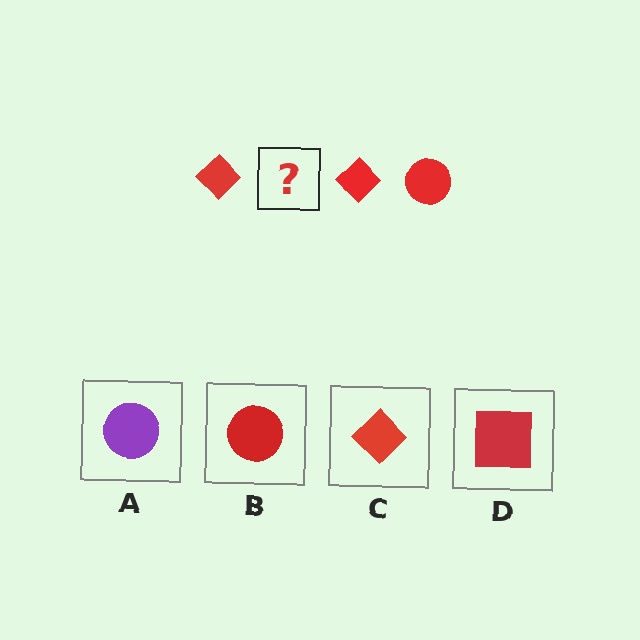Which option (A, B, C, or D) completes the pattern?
B.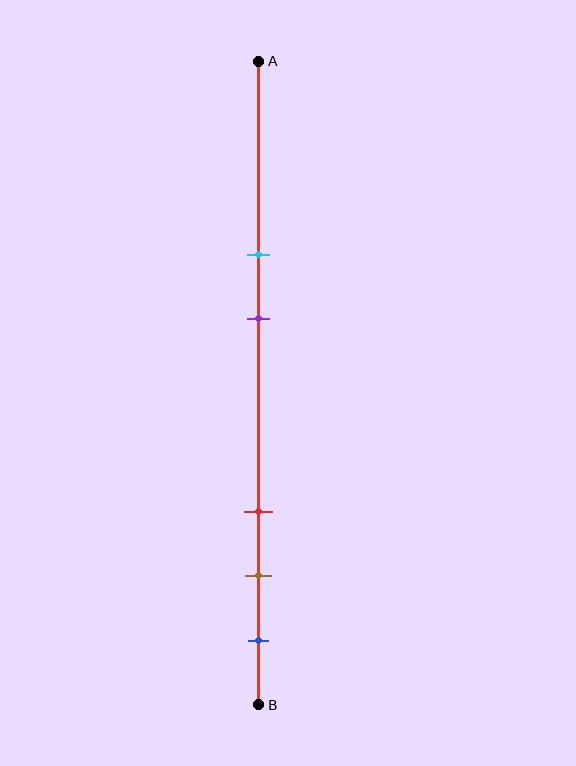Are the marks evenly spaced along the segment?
No, the marks are not evenly spaced.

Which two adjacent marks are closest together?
The brown and blue marks are the closest adjacent pair.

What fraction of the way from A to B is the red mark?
The red mark is approximately 70% (0.7) of the way from A to B.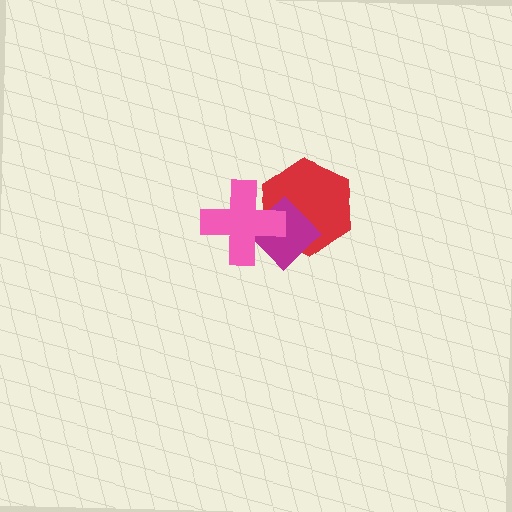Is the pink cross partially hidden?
No, no other shape covers it.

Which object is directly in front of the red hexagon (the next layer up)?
The magenta diamond is directly in front of the red hexagon.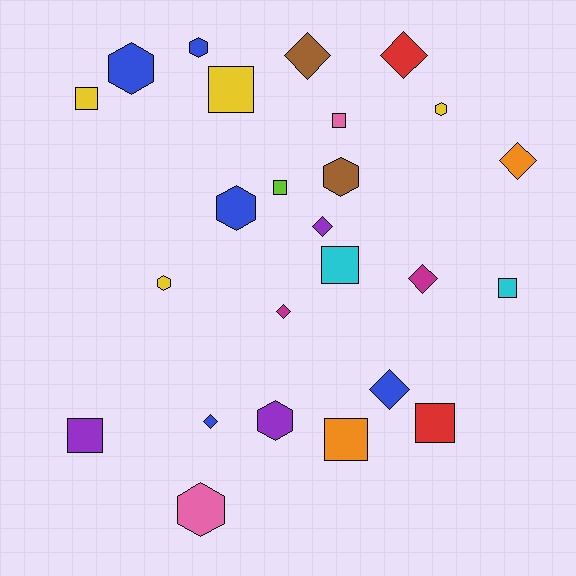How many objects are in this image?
There are 25 objects.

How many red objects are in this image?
There are 2 red objects.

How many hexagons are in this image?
There are 8 hexagons.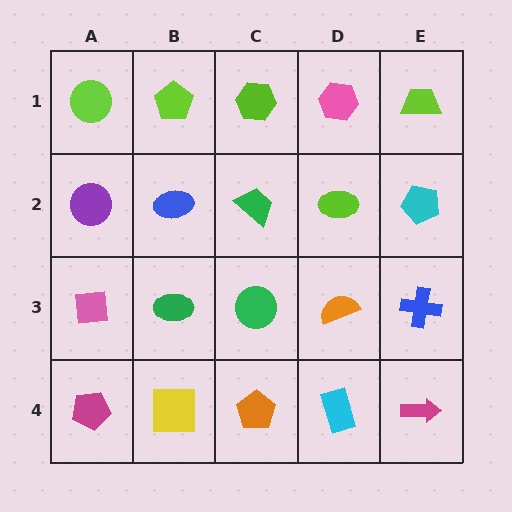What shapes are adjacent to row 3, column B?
A blue ellipse (row 2, column B), a yellow square (row 4, column B), a pink square (row 3, column A), a green circle (row 3, column C).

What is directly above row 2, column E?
A lime trapezoid.